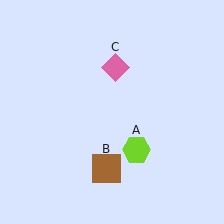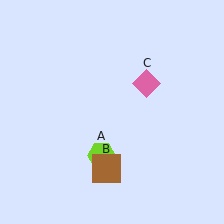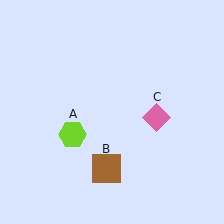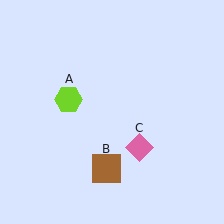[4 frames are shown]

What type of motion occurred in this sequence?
The lime hexagon (object A), pink diamond (object C) rotated clockwise around the center of the scene.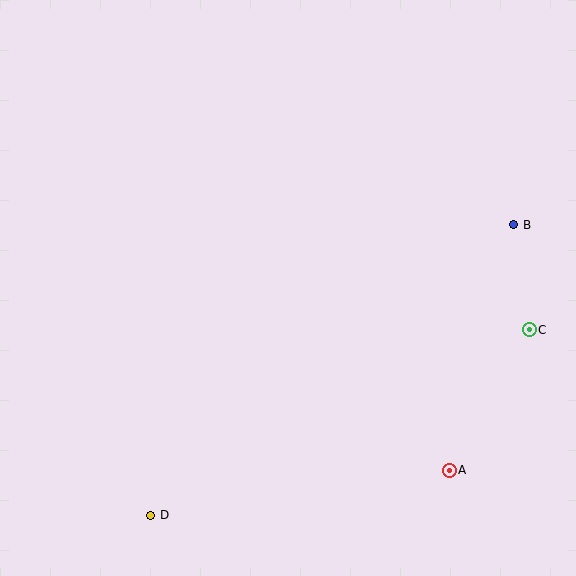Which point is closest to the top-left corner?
Point D is closest to the top-left corner.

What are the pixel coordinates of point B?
Point B is at (514, 225).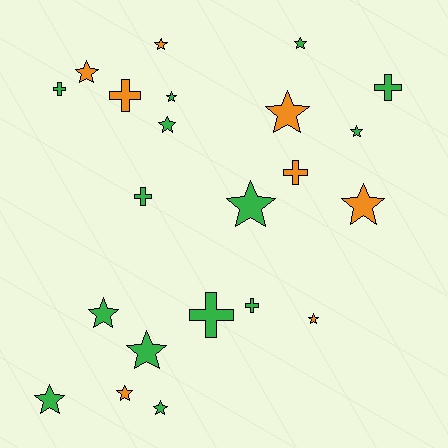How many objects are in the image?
There are 22 objects.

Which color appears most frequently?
Green, with 14 objects.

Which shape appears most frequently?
Star, with 15 objects.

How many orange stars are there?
There are 6 orange stars.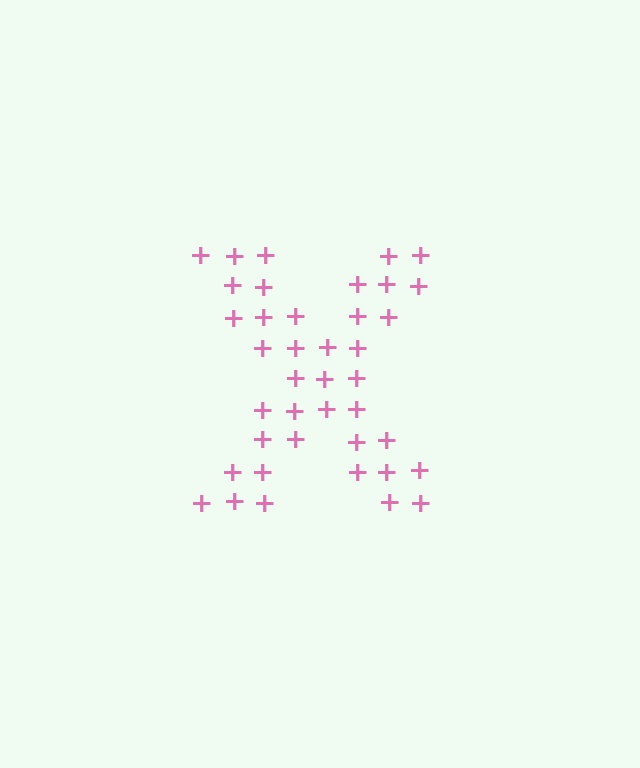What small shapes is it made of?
It is made of small plus signs.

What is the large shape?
The large shape is the letter X.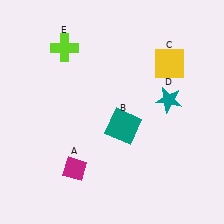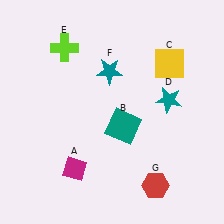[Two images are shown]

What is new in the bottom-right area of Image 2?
A red hexagon (G) was added in the bottom-right area of Image 2.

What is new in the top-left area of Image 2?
A teal star (F) was added in the top-left area of Image 2.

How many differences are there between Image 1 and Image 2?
There are 2 differences between the two images.